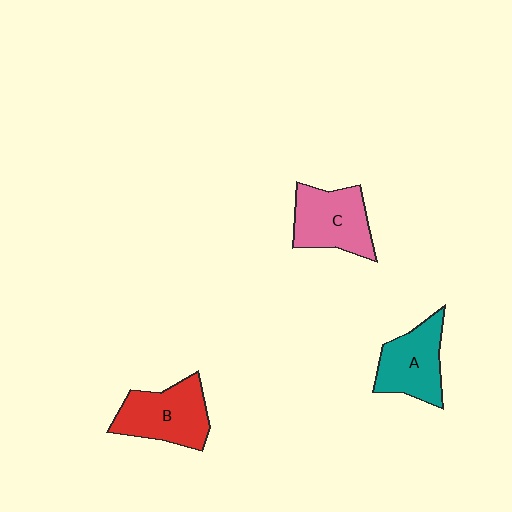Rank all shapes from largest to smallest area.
From largest to smallest: B (red), C (pink), A (teal).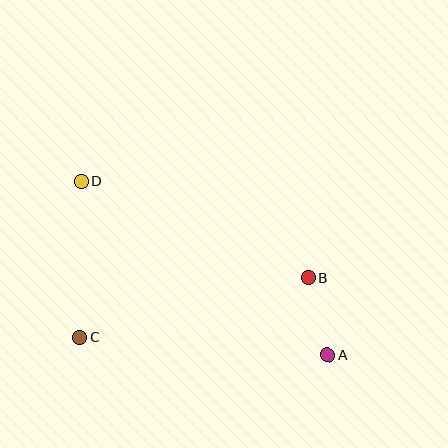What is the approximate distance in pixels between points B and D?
The distance between B and D is approximately 246 pixels.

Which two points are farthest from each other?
Points A and D are farthest from each other.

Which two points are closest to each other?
Points A and B are closest to each other.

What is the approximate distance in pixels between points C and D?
The distance between C and D is approximately 156 pixels.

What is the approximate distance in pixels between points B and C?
The distance between B and C is approximately 235 pixels.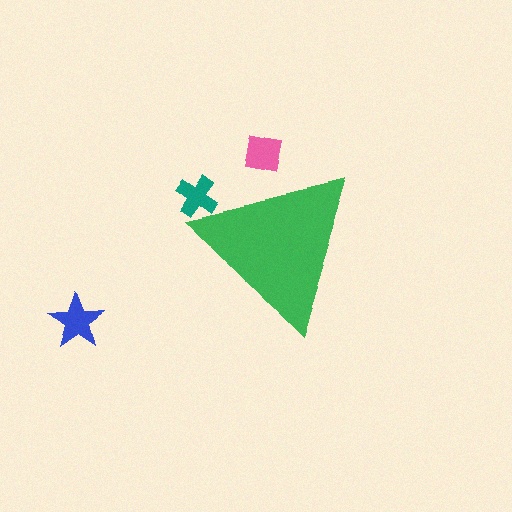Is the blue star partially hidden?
No, the blue star is fully visible.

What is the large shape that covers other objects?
A green triangle.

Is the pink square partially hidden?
Yes, the pink square is partially hidden behind the green triangle.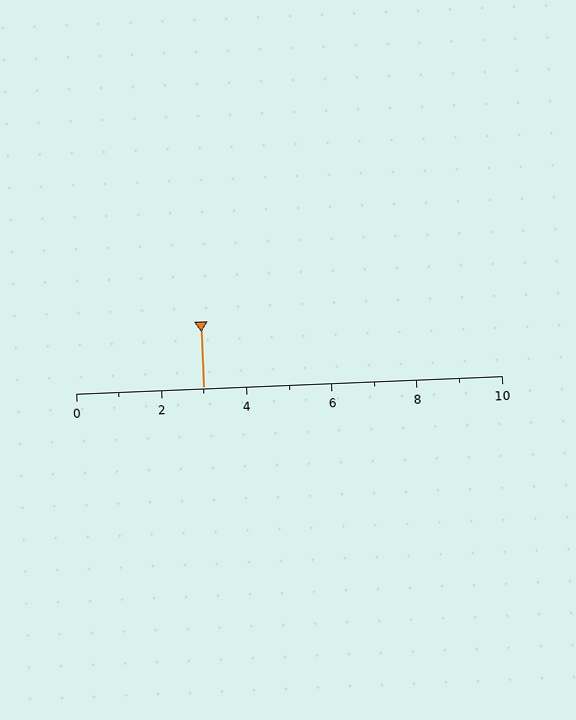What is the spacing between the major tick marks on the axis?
The major ticks are spaced 2 apart.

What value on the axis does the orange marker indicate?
The marker indicates approximately 3.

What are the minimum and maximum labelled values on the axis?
The axis runs from 0 to 10.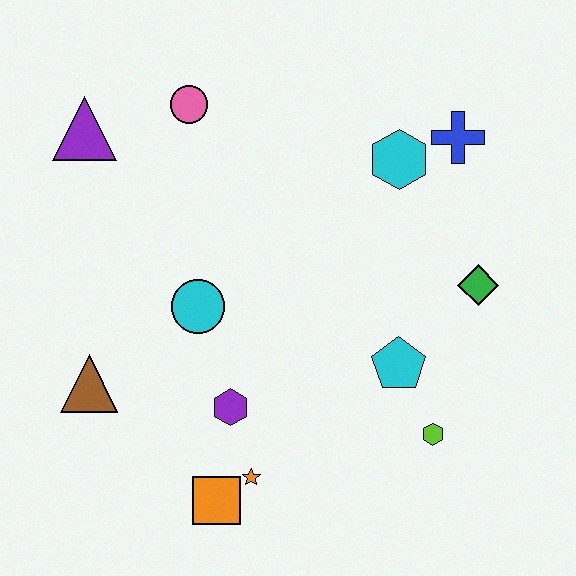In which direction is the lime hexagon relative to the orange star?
The lime hexagon is to the right of the orange star.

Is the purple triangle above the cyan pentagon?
Yes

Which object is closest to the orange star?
The orange square is closest to the orange star.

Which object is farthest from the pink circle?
The lime hexagon is farthest from the pink circle.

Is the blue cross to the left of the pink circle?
No